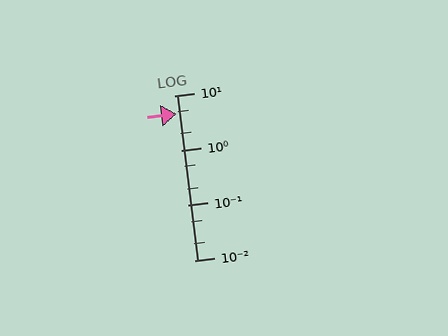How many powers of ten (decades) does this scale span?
The scale spans 3 decades, from 0.01 to 10.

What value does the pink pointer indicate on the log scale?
The pointer indicates approximately 4.7.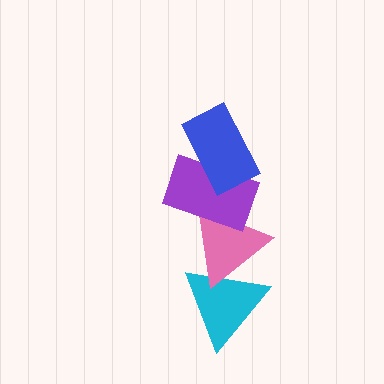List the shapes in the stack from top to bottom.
From top to bottom: the blue rectangle, the purple rectangle, the pink triangle, the cyan triangle.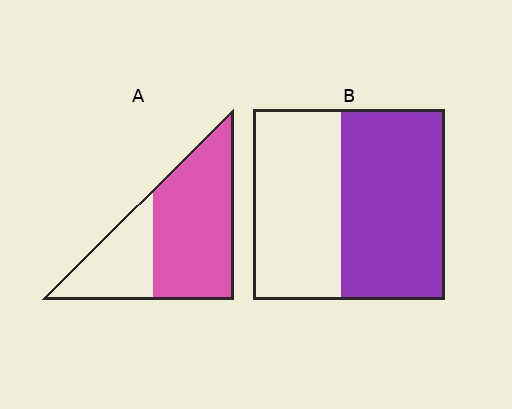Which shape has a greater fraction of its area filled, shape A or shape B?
Shape A.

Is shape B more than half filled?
Yes.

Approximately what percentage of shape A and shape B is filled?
A is approximately 65% and B is approximately 55%.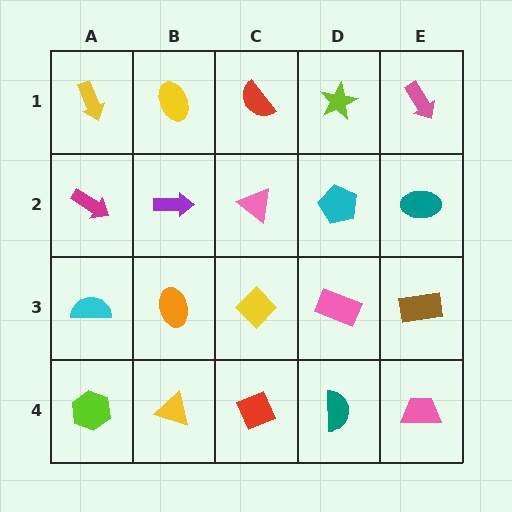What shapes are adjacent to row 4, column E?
A brown rectangle (row 3, column E), a teal semicircle (row 4, column D).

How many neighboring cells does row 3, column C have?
4.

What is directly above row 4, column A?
A cyan semicircle.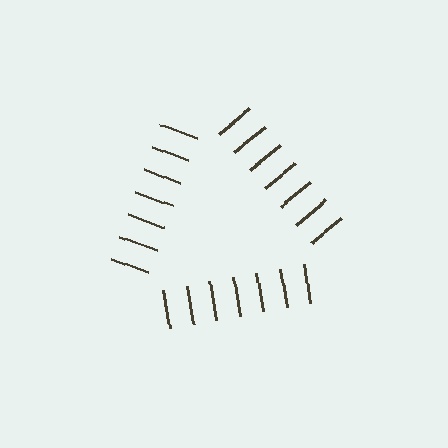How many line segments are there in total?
21 — 7 along each of the 3 edges.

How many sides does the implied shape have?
3 sides — the line-ends trace a triangle.